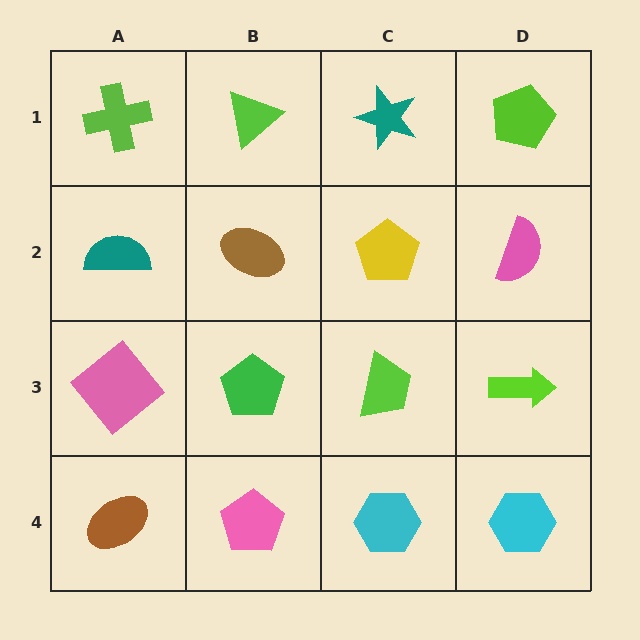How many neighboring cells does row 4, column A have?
2.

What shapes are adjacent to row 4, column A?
A pink diamond (row 3, column A), a pink pentagon (row 4, column B).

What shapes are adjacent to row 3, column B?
A brown ellipse (row 2, column B), a pink pentagon (row 4, column B), a pink diamond (row 3, column A), a lime trapezoid (row 3, column C).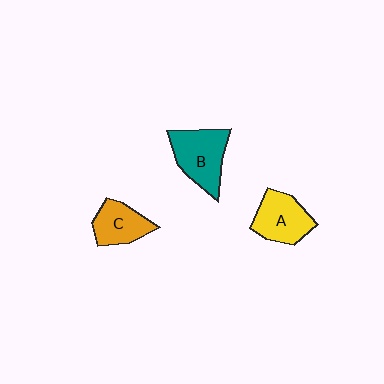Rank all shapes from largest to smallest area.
From largest to smallest: B (teal), A (yellow), C (orange).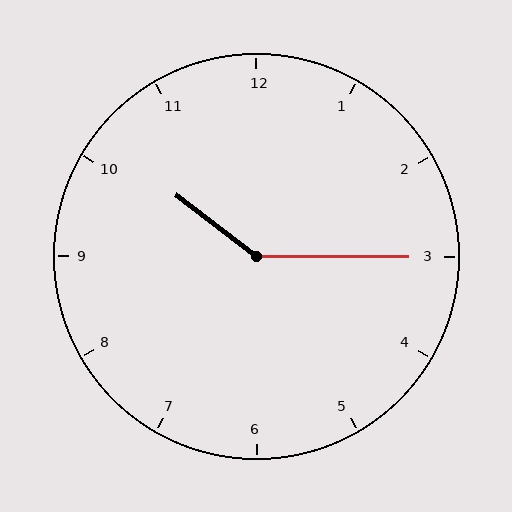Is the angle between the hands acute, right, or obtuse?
It is obtuse.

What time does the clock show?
10:15.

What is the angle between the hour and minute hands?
Approximately 142 degrees.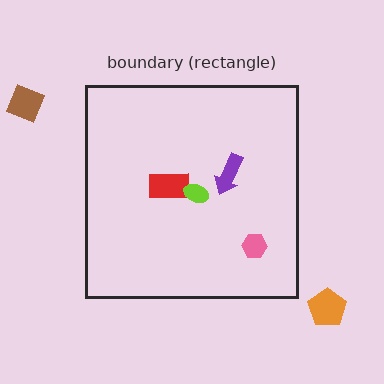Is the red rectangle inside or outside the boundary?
Inside.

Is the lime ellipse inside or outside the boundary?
Inside.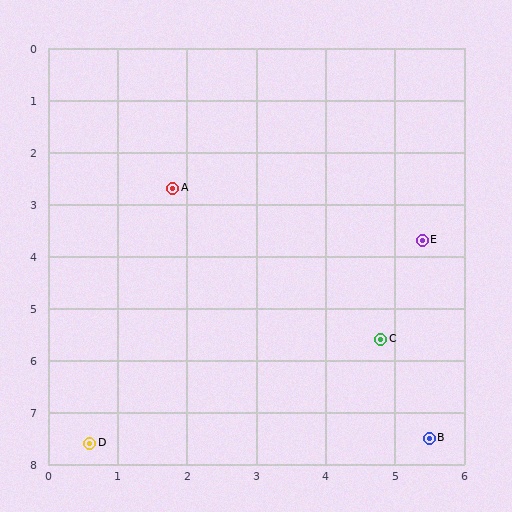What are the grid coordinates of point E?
Point E is at approximately (5.4, 3.7).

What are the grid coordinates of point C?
Point C is at approximately (4.8, 5.6).